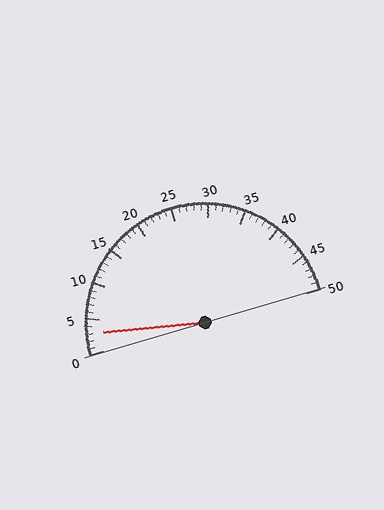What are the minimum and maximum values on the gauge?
The gauge ranges from 0 to 50.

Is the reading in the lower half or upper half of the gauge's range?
The reading is in the lower half of the range (0 to 50).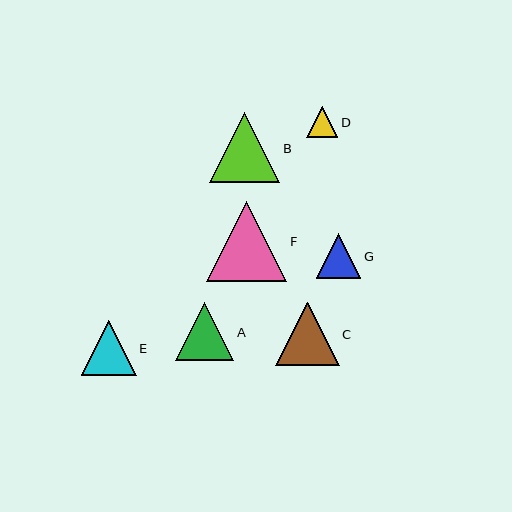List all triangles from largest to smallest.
From largest to smallest: F, B, C, A, E, G, D.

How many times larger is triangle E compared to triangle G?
Triangle E is approximately 1.2 times the size of triangle G.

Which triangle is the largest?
Triangle F is the largest with a size of approximately 80 pixels.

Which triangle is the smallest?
Triangle D is the smallest with a size of approximately 31 pixels.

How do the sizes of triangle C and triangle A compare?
Triangle C and triangle A are approximately the same size.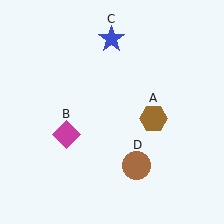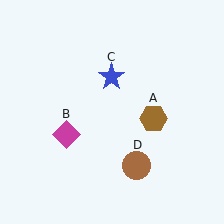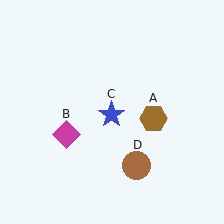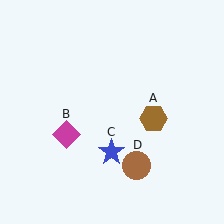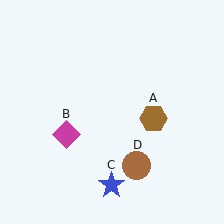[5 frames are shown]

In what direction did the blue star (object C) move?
The blue star (object C) moved down.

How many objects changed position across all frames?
1 object changed position: blue star (object C).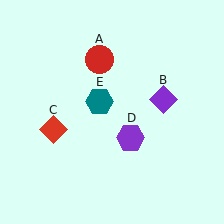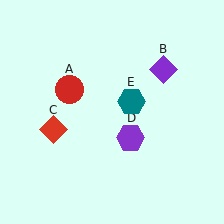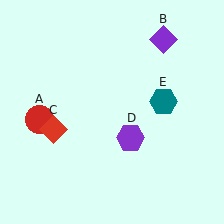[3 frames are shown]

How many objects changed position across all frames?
3 objects changed position: red circle (object A), purple diamond (object B), teal hexagon (object E).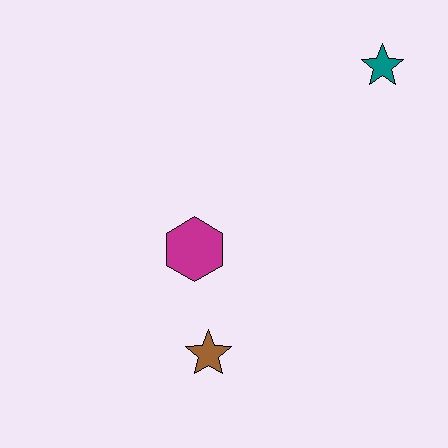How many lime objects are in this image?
There are no lime objects.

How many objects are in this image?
There are 3 objects.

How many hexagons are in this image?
There is 1 hexagon.